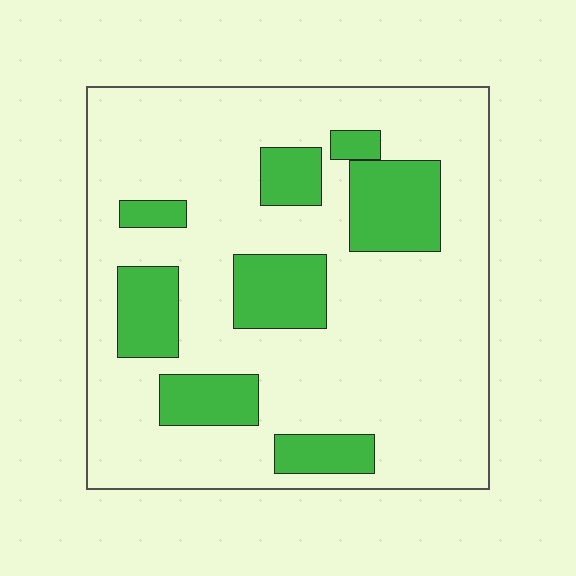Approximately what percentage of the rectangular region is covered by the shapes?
Approximately 25%.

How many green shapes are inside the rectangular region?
8.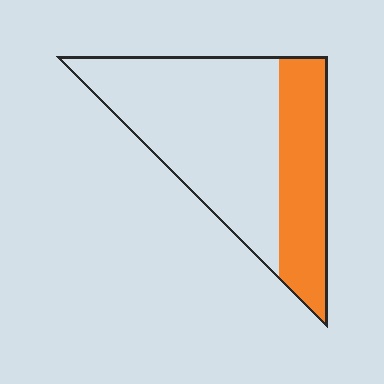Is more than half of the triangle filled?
No.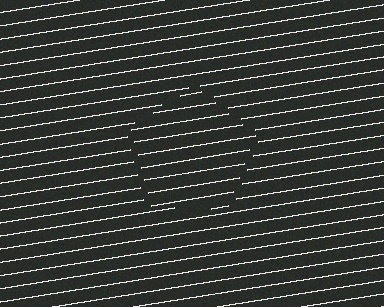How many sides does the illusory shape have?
5 sides — the line-ends trace a pentagon.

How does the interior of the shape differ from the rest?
The interior of the shape contains the same grating, shifted by half a period — the contour is defined by the phase discontinuity where line-ends from the inner and outer gratings abut.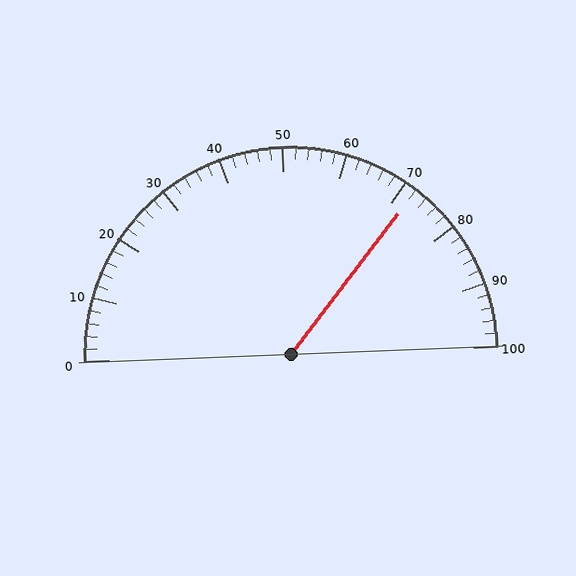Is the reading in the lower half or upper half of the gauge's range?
The reading is in the upper half of the range (0 to 100).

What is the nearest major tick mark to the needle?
The nearest major tick mark is 70.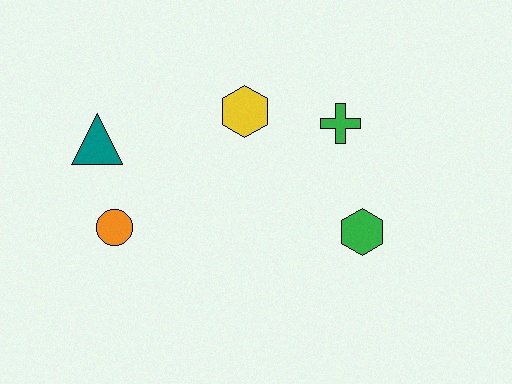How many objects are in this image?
There are 5 objects.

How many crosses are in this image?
There is 1 cross.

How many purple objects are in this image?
There are no purple objects.